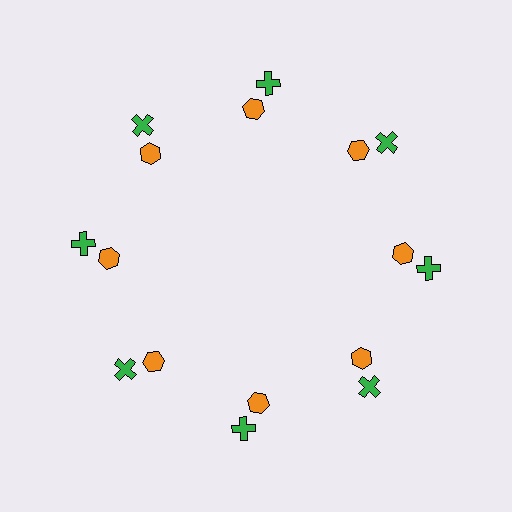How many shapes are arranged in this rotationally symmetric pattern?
There are 16 shapes, arranged in 8 groups of 2.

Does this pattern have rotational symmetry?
Yes, this pattern has 8-fold rotational symmetry. It looks the same after rotating 45 degrees around the center.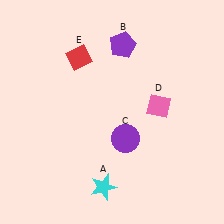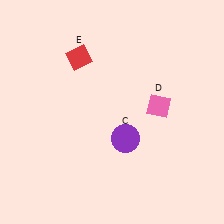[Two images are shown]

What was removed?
The purple pentagon (B), the cyan star (A) were removed in Image 2.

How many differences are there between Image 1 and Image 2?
There are 2 differences between the two images.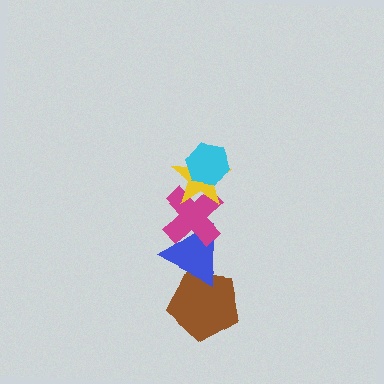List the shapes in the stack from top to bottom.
From top to bottom: the cyan hexagon, the yellow star, the magenta cross, the blue triangle, the brown pentagon.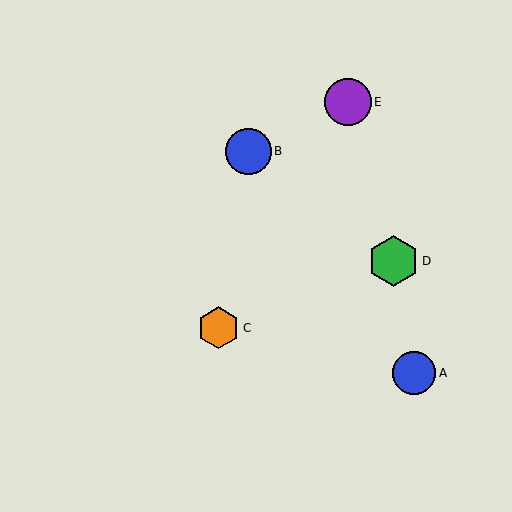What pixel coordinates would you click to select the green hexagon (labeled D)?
Click at (394, 261) to select the green hexagon D.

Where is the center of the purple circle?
The center of the purple circle is at (348, 102).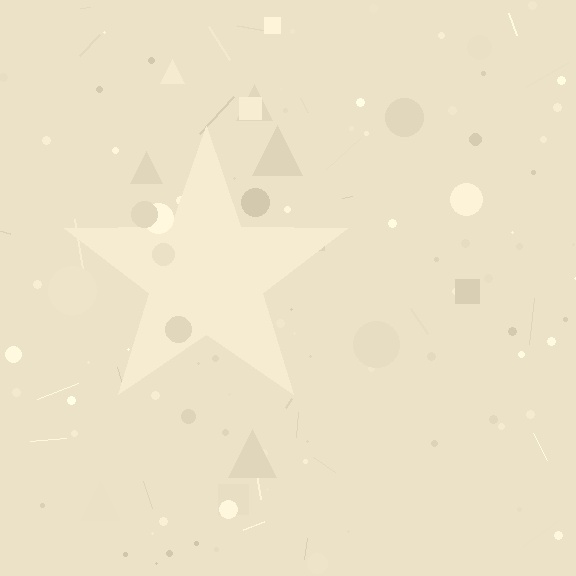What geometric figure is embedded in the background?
A star is embedded in the background.